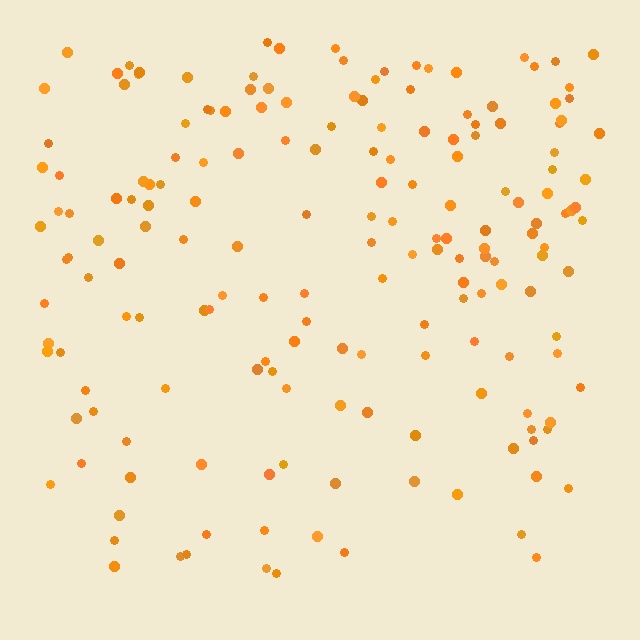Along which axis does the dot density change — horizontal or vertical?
Vertical.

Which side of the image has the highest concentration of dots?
The top.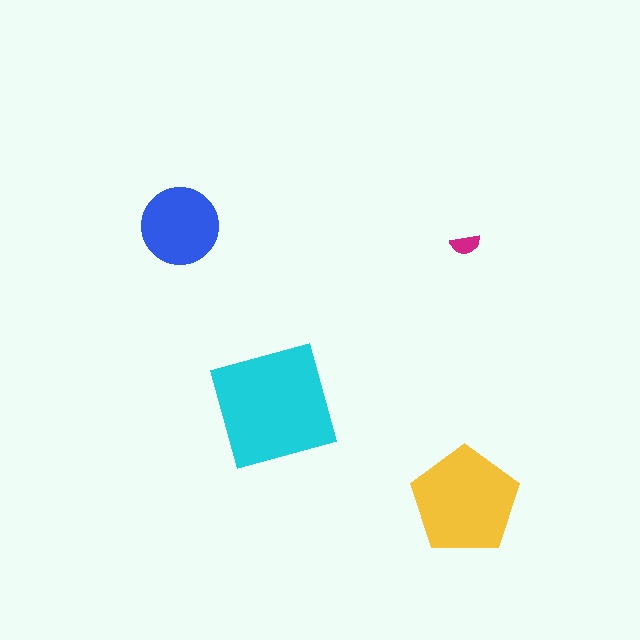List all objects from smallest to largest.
The magenta semicircle, the blue circle, the yellow pentagon, the cyan square.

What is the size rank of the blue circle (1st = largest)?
3rd.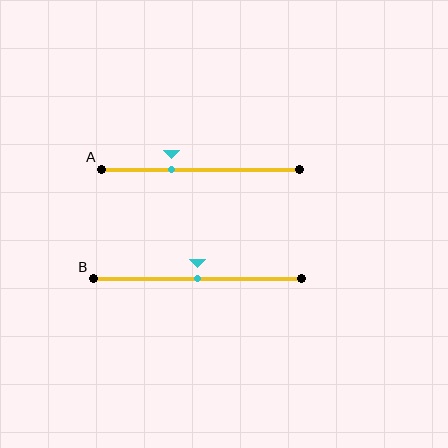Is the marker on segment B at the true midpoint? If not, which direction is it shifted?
Yes, the marker on segment B is at the true midpoint.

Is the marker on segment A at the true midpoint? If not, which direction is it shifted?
No, the marker on segment A is shifted to the left by about 14% of the segment length.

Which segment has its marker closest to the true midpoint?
Segment B has its marker closest to the true midpoint.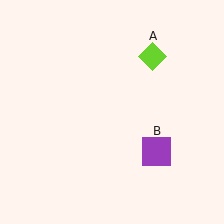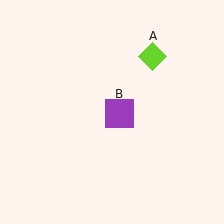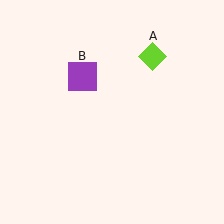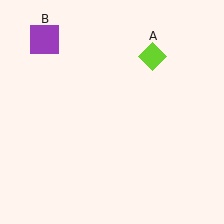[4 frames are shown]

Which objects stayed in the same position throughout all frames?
Lime diamond (object A) remained stationary.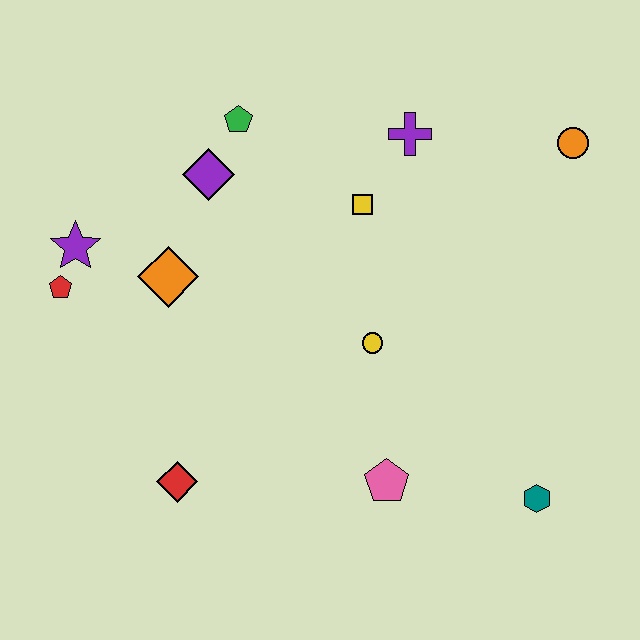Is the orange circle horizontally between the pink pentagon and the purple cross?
No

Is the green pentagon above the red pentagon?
Yes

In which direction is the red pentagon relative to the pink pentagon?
The red pentagon is to the left of the pink pentagon.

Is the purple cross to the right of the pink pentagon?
Yes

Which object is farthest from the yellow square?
The teal hexagon is farthest from the yellow square.